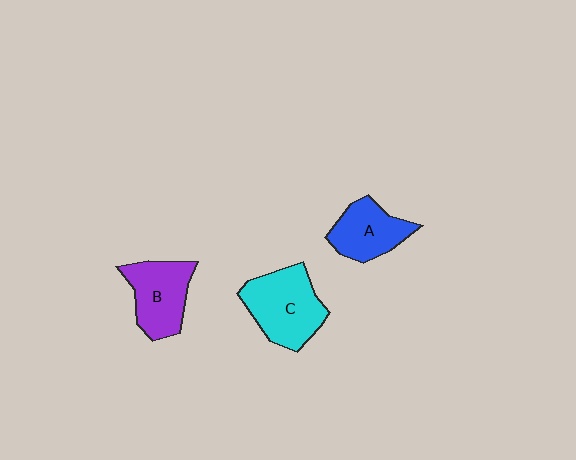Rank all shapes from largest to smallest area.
From largest to smallest: C (cyan), B (purple), A (blue).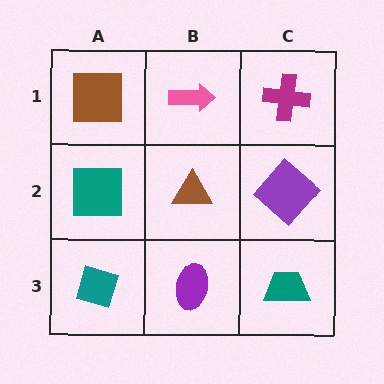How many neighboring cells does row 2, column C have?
3.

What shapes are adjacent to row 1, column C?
A purple diamond (row 2, column C), a pink arrow (row 1, column B).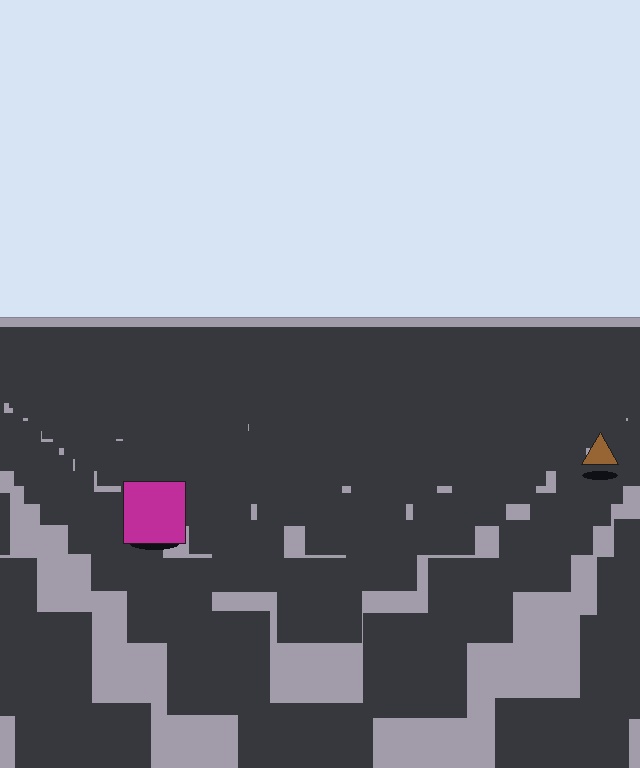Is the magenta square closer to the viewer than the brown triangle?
Yes. The magenta square is closer — you can tell from the texture gradient: the ground texture is coarser near it.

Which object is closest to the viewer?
The magenta square is closest. The texture marks near it are larger and more spread out.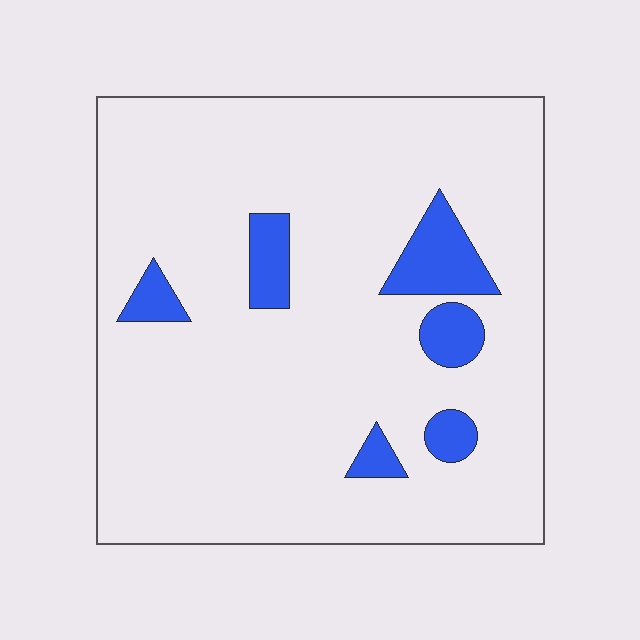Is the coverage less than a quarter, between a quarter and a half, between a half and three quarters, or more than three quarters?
Less than a quarter.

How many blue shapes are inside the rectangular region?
6.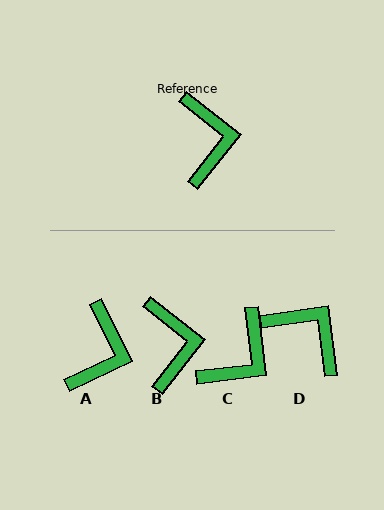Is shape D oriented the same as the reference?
No, it is off by about 46 degrees.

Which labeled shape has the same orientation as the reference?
B.